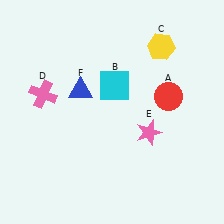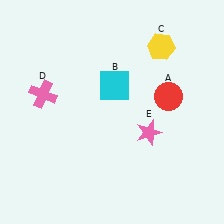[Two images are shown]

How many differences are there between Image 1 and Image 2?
There is 1 difference between the two images.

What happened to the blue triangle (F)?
The blue triangle (F) was removed in Image 2. It was in the top-left area of Image 1.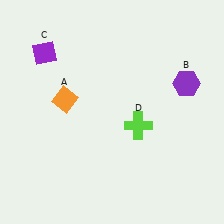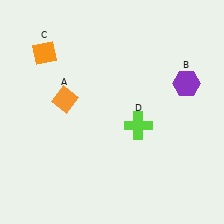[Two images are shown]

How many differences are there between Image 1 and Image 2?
There is 1 difference between the two images.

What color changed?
The diamond (C) changed from purple in Image 1 to orange in Image 2.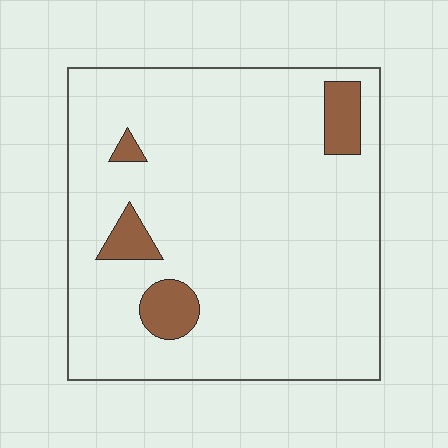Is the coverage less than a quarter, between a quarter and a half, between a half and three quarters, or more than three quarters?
Less than a quarter.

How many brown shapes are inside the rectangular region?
4.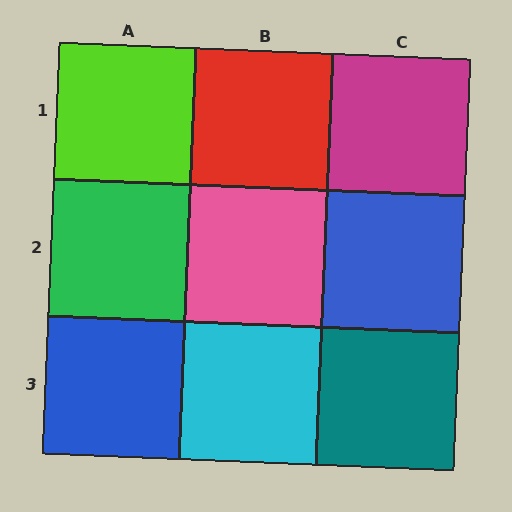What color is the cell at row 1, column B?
Red.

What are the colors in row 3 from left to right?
Blue, cyan, teal.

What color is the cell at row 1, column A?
Lime.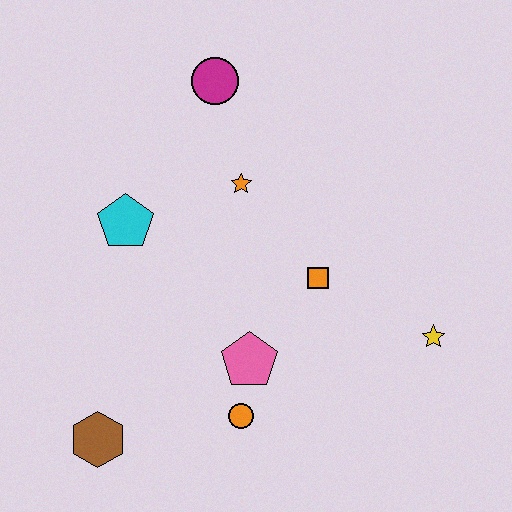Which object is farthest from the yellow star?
The brown hexagon is farthest from the yellow star.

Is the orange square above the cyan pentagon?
No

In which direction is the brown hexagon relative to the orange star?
The brown hexagon is below the orange star.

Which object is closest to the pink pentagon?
The orange circle is closest to the pink pentagon.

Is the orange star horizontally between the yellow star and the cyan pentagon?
Yes